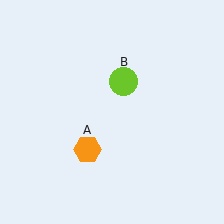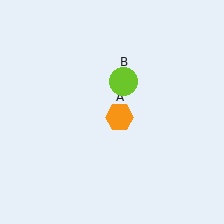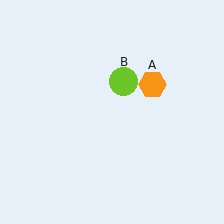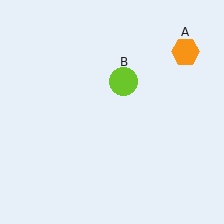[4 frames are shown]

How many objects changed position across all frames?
1 object changed position: orange hexagon (object A).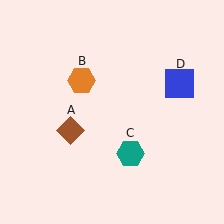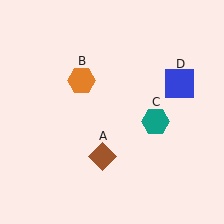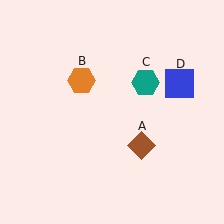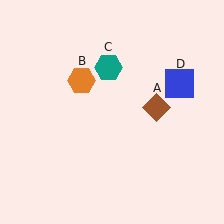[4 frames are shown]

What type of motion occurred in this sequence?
The brown diamond (object A), teal hexagon (object C) rotated counterclockwise around the center of the scene.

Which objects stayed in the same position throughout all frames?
Orange hexagon (object B) and blue square (object D) remained stationary.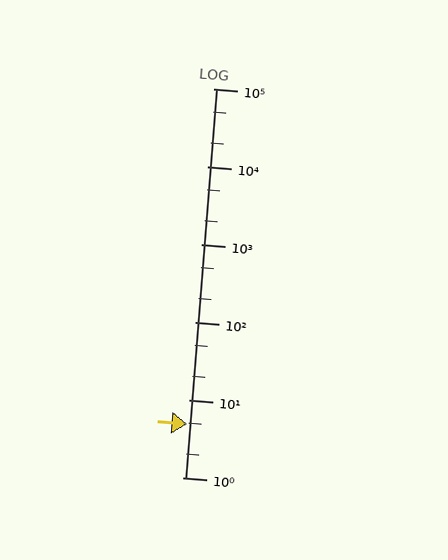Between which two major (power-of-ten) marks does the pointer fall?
The pointer is between 1 and 10.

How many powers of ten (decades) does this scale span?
The scale spans 5 decades, from 1 to 100000.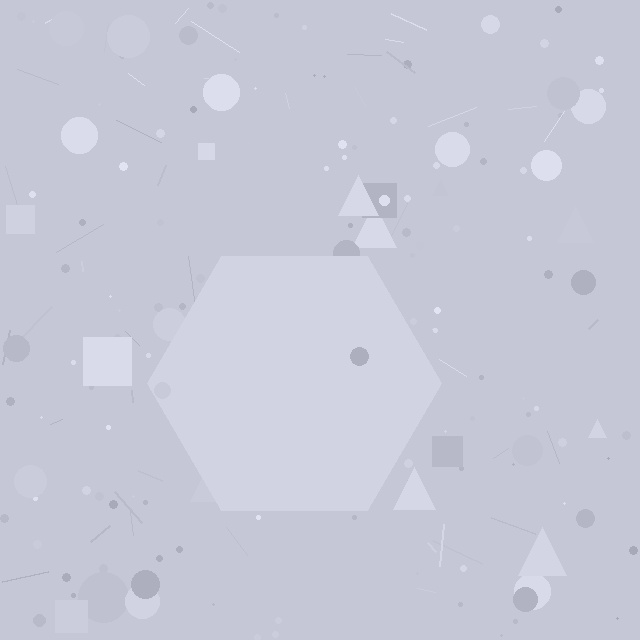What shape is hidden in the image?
A hexagon is hidden in the image.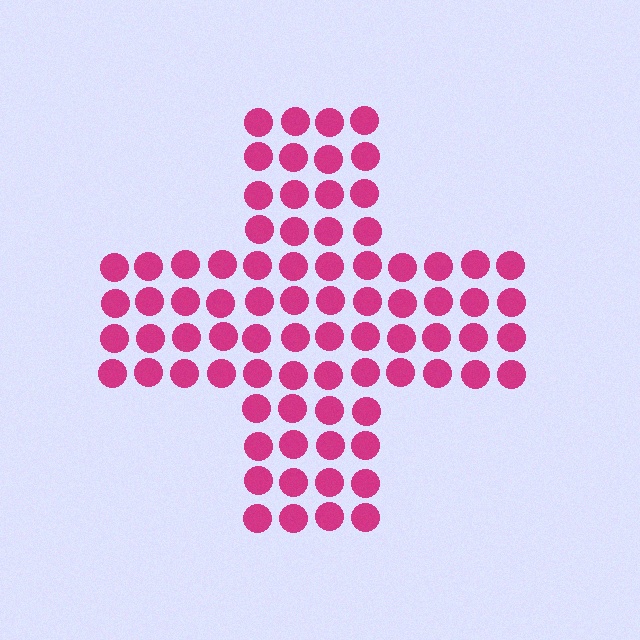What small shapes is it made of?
It is made of small circles.